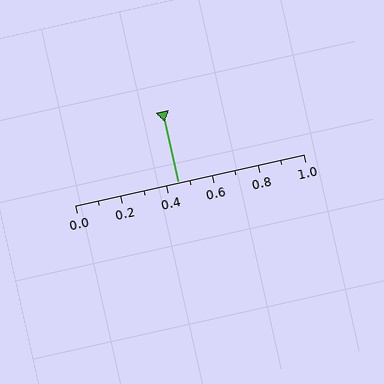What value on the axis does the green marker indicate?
The marker indicates approximately 0.45.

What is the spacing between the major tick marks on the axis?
The major ticks are spaced 0.2 apart.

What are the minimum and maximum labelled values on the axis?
The axis runs from 0.0 to 1.0.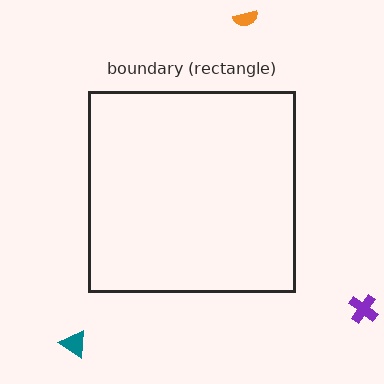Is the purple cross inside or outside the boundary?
Outside.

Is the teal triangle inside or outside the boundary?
Outside.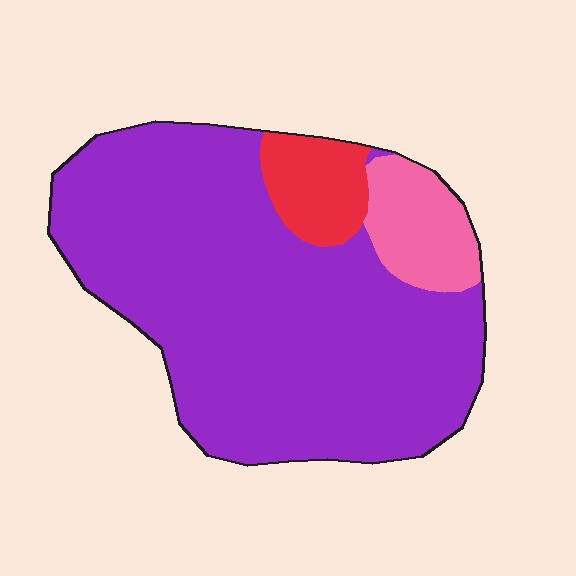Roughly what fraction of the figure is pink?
Pink covers around 10% of the figure.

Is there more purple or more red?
Purple.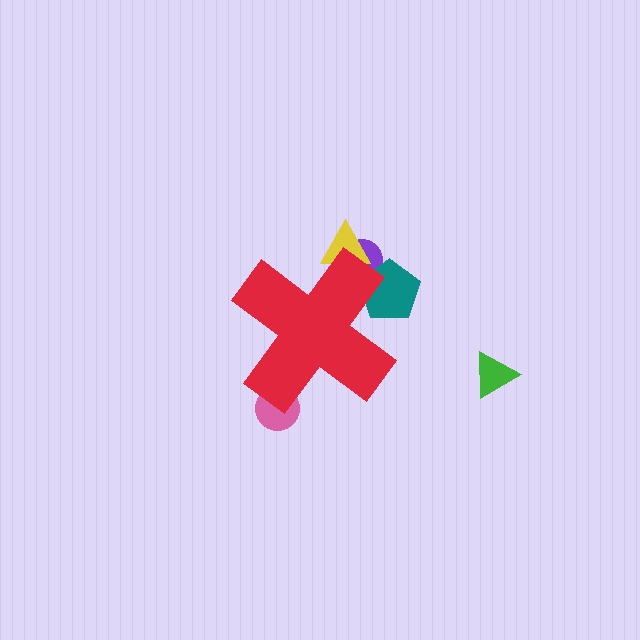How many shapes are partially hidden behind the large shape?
4 shapes are partially hidden.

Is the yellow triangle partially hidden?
Yes, the yellow triangle is partially hidden behind the red cross.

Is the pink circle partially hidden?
Yes, the pink circle is partially hidden behind the red cross.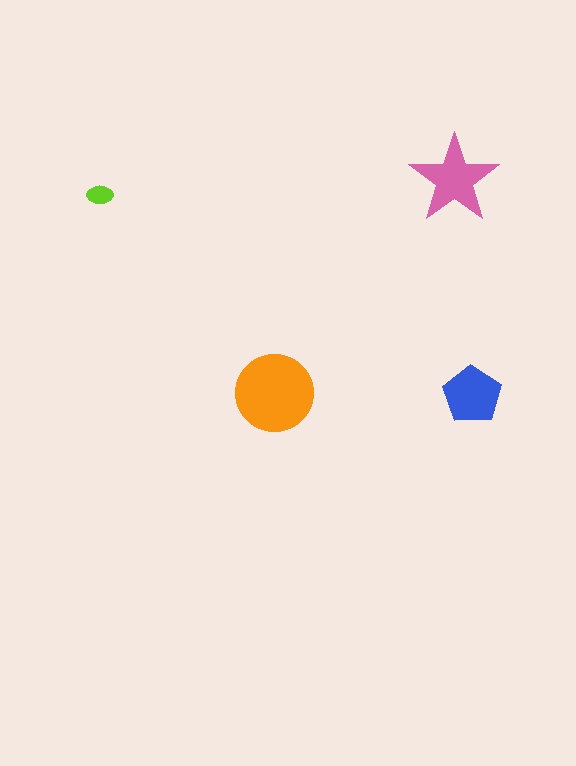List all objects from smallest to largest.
The lime ellipse, the blue pentagon, the pink star, the orange circle.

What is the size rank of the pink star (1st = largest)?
2nd.